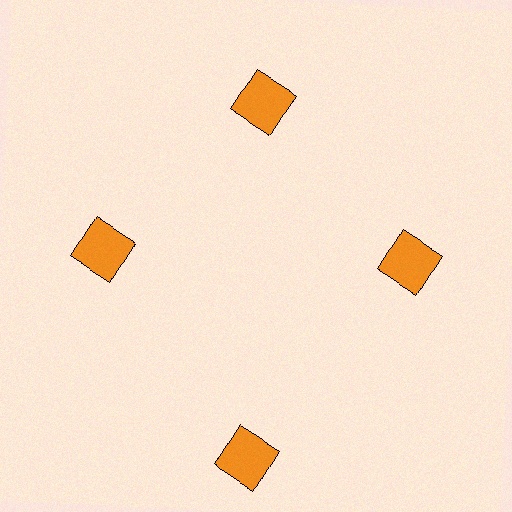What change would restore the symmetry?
The symmetry would be restored by moving it inward, back onto the ring so that all 4 squares sit at equal angles and equal distance from the center.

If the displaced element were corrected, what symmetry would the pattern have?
It would have 4-fold rotational symmetry — the pattern would map onto itself every 90 degrees.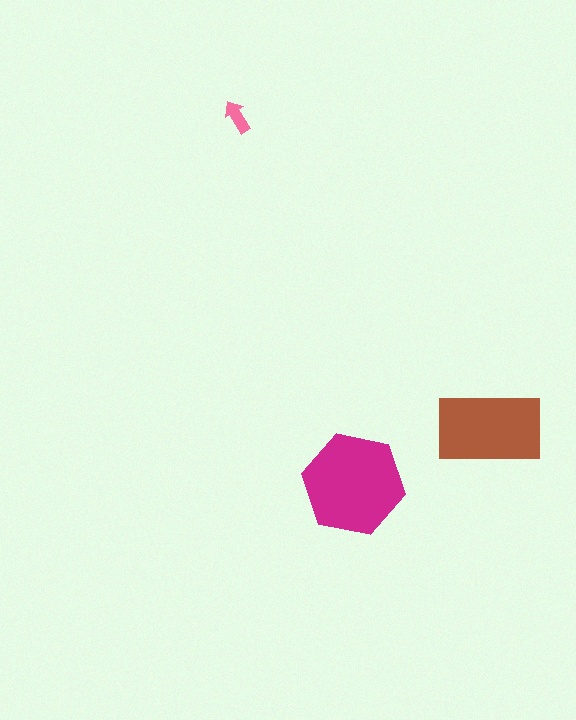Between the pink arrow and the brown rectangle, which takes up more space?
The brown rectangle.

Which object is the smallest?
The pink arrow.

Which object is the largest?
The magenta hexagon.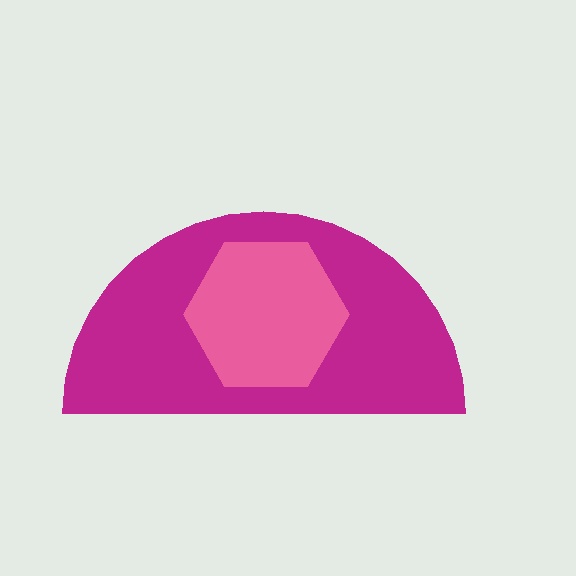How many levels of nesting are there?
2.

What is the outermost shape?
The magenta semicircle.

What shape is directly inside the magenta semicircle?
The pink hexagon.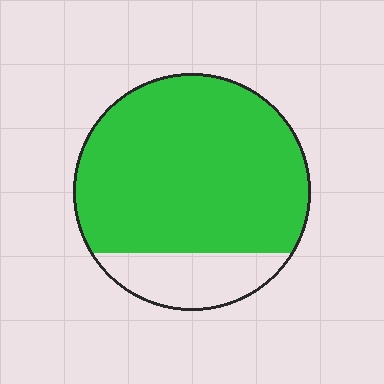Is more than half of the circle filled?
Yes.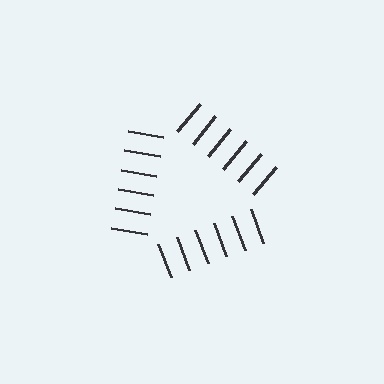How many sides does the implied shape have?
3 sides — the line-ends trace a triangle.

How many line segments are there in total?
18 — 6 along each of the 3 edges.